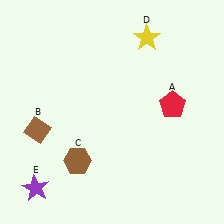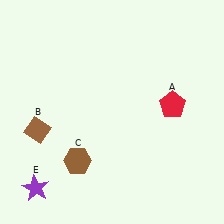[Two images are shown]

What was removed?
The yellow star (D) was removed in Image 2.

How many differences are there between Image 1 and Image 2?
There is 1 difference between the two images.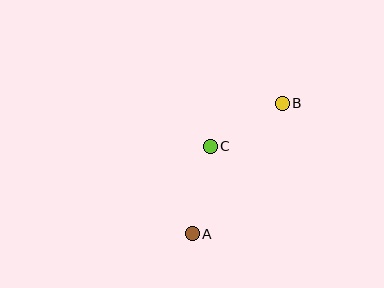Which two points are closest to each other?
Points B and C are closest to each other.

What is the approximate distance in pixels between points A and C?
The distance between A and C is approximately 90 pixels.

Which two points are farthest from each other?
Points A and B are farthest from each other.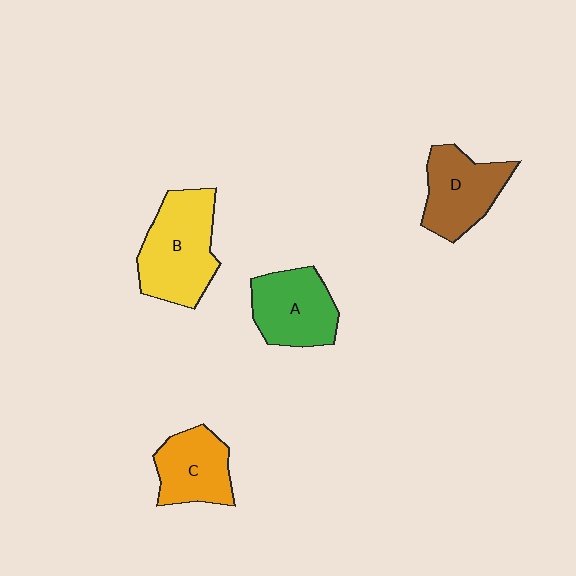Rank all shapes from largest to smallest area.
From largest to smallest: B (yellow), A (green), D (brown), C (orange).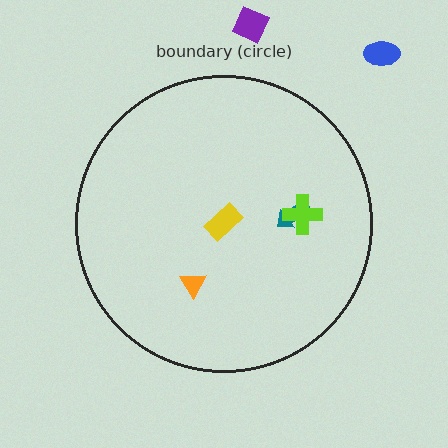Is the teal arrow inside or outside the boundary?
Inside.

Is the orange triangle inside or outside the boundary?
Inside.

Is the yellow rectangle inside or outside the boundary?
Inside.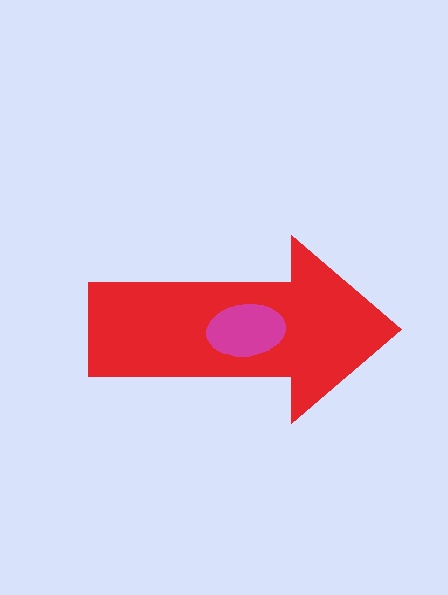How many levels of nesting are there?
2.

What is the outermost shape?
The red arrow.